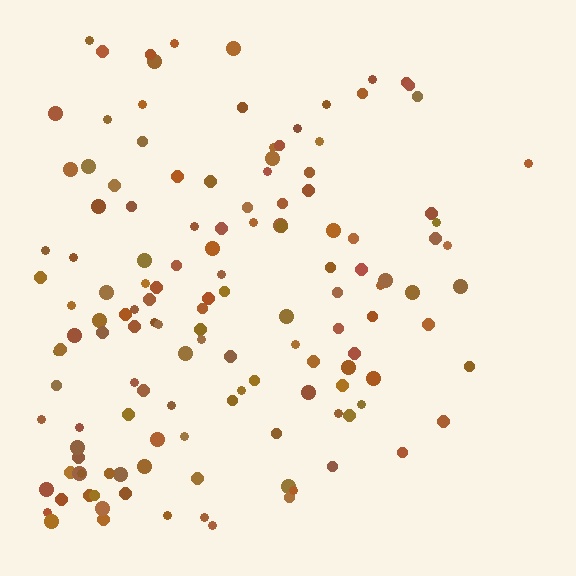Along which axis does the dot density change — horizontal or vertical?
Horizontal.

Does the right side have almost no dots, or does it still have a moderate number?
Still a moderate number, just noticeably fewer than the left.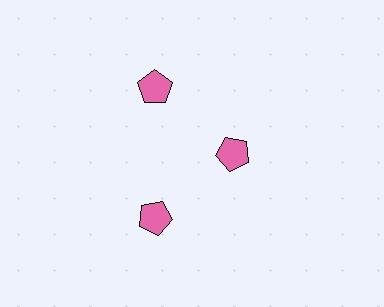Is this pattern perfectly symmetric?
No. The 3 pink pentagons are arranged in a ring, but one element near the 3 o'clock position is pulled inward toward the center, breaking the 3-fold rotational symmetry.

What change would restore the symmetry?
The symmetry would be restored by moving it outward, back onto the ring so that all 3 pentagons sit at equal angles and equal distance from the center.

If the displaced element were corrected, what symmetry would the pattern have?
It would have 3-fold rotational symmetry — the pattern would map onto itself every 120 degrees.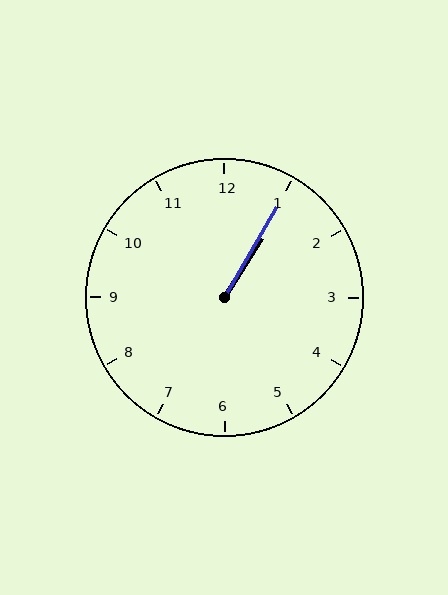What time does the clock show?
1:05.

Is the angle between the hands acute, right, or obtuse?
It is acute.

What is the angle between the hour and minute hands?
Approximately 2 degrees.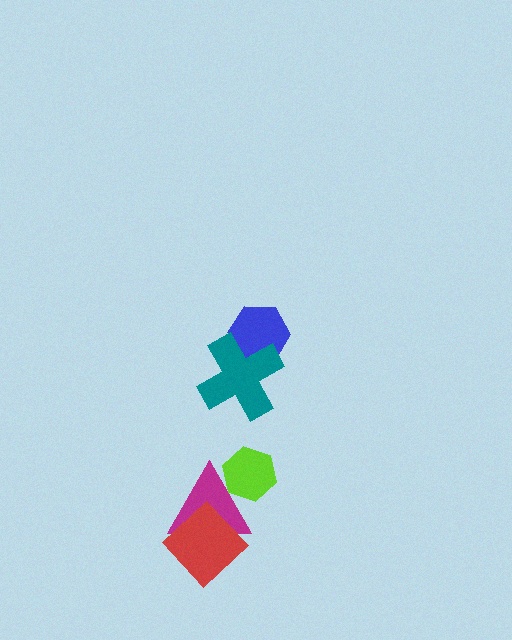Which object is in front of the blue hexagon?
The teal cross is in front of the blue hexagon.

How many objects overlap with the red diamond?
1 object overlaps with the red diamond.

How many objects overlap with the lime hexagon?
1 object overlaps with the lime hexagon.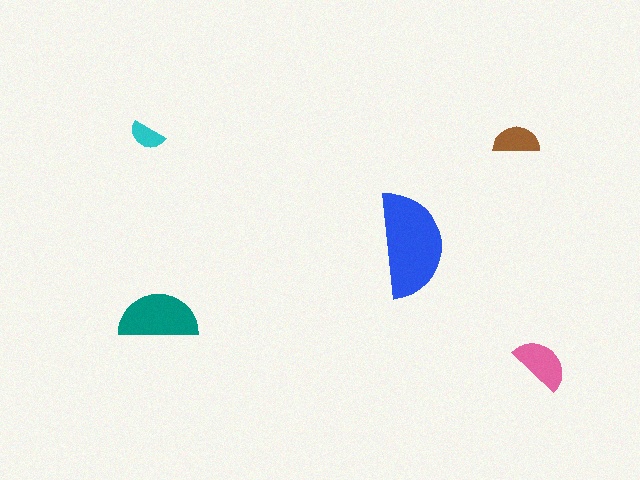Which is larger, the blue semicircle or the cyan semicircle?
The blue one.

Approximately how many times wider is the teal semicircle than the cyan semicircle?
About 2 times wider.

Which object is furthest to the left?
The cyan semicircle is leftmost.